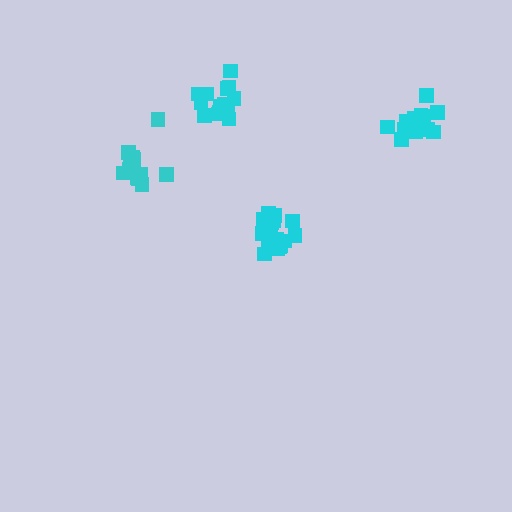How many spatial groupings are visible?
There are 4 spatial groupings.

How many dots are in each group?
Group 1: 14 dots, Group 2: 19 dots, Group 3: 13 dots, Group 4: 13 dots (59 total).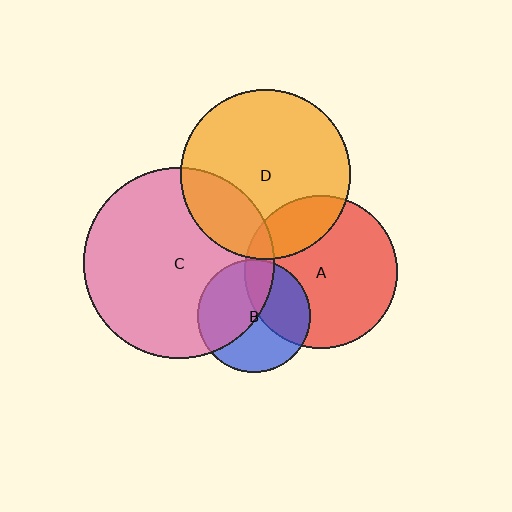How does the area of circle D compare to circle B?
Approximately 2.3 times.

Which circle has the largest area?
Circle C (pink).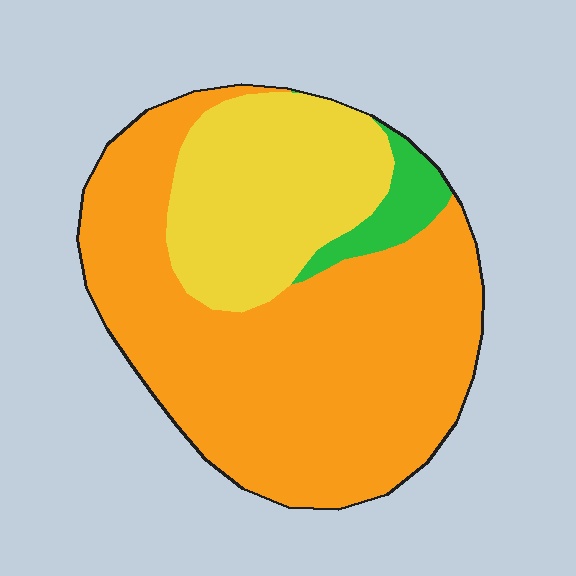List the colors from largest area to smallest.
From largest to smallest: orange, yellow, green.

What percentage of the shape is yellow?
Yellow covers around 30% of the shape.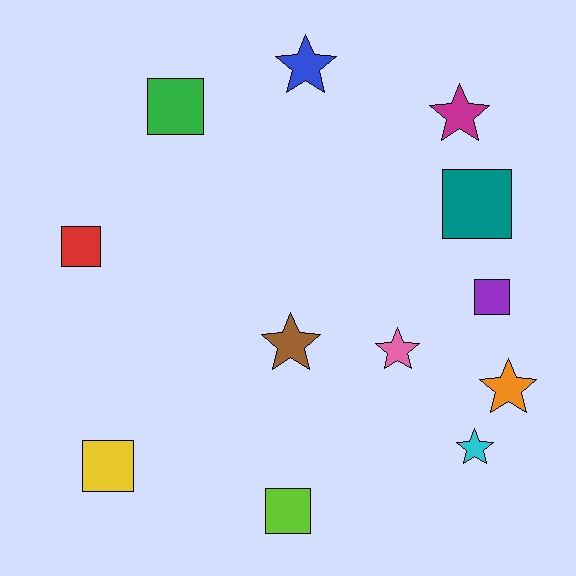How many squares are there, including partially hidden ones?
There are 6 squares.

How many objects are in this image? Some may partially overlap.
There are 12 objects.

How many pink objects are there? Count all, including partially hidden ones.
There is 1 pink object.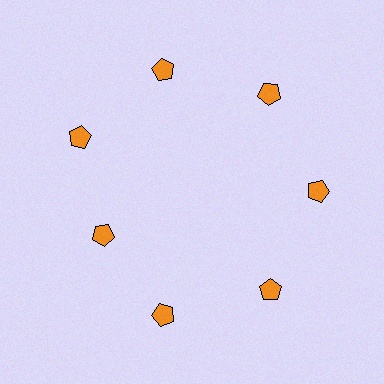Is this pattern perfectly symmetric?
No. The 7 orange pentagons are arranged in a ring, but one element near the 8 o'clock position is pulled inward toward the center, breaking the 7-fold rotational symmetry.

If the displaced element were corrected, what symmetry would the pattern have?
It would have 7-fold rotational symmetry — the pattern would map onto itself every 51 degrees.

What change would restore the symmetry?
The symmetry would be restored by moving it outward, back onto the ring so that all 7 pentagons sit at equal angles and equal distance from the center.